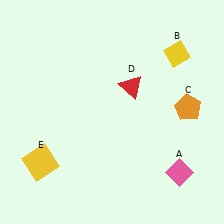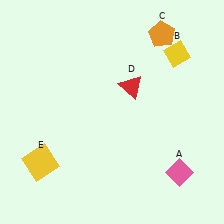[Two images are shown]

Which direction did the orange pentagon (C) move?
The orange pentagon (C) moved up.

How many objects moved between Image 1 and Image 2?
1 object moved between the two images.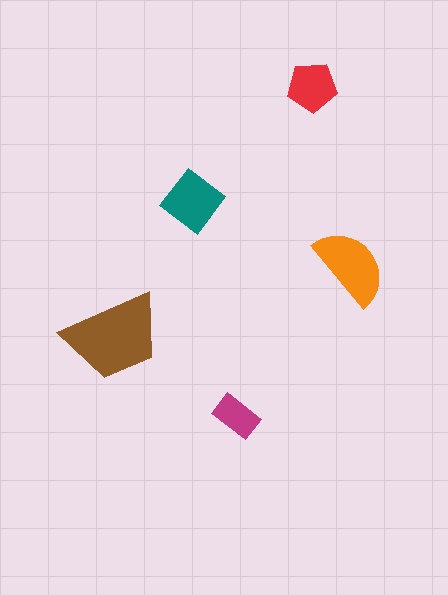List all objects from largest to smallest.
The brown trapezoid, the orange semicircle, the teal diamond, the red pentagon, the magenta rectangle.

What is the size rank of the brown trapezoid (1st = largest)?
1st.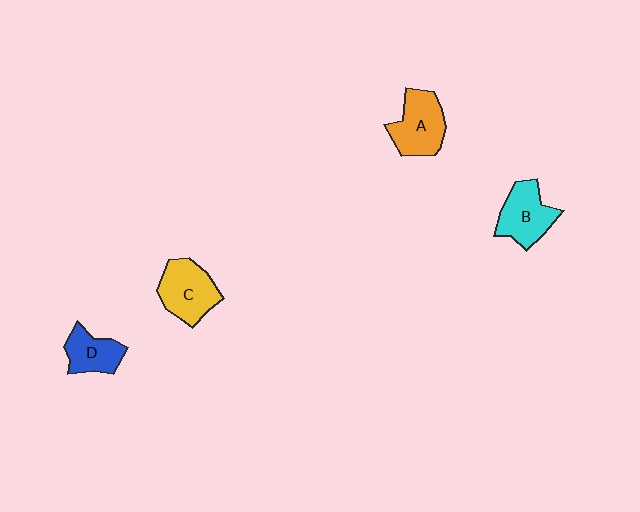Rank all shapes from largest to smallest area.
From largest to smallest: C (yellow), A (orange), B (cyan), D (blue).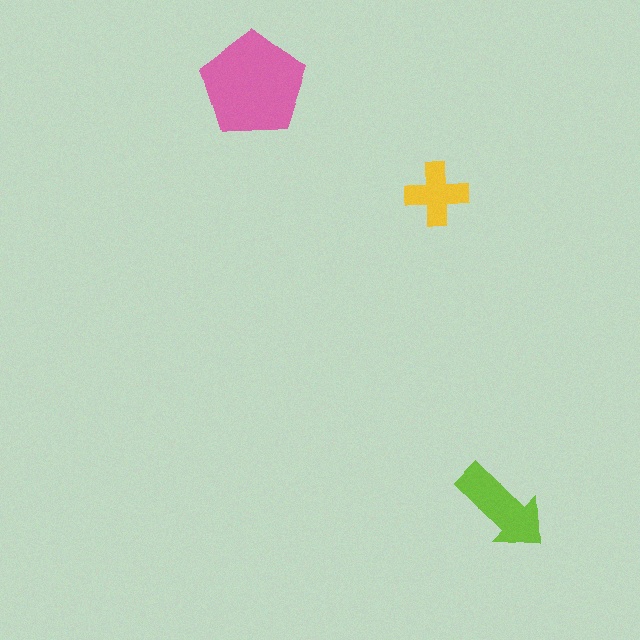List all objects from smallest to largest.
The yellow cross, the lime arrow, the pink pentagon.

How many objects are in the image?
There are 3 objects in the image.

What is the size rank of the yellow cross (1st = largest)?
3rd.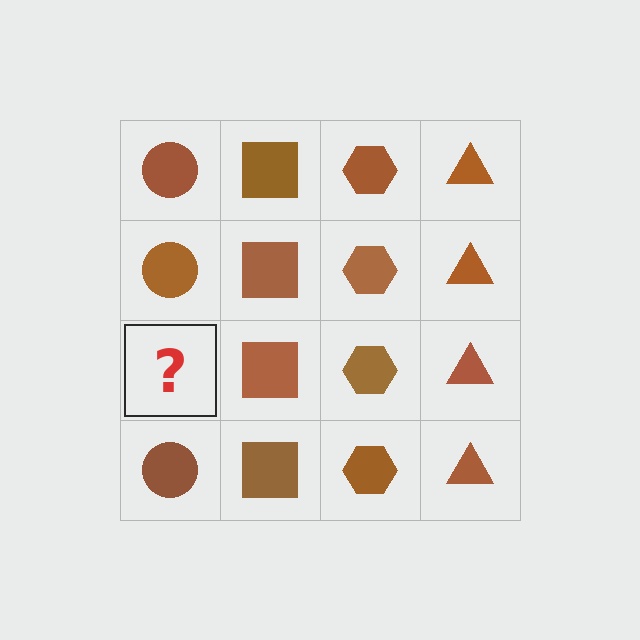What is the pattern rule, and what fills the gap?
The rule is that each column has a consistent shape. The gap should be filled with a brown circle.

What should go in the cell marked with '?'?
The missing cell should contain a brown circle.